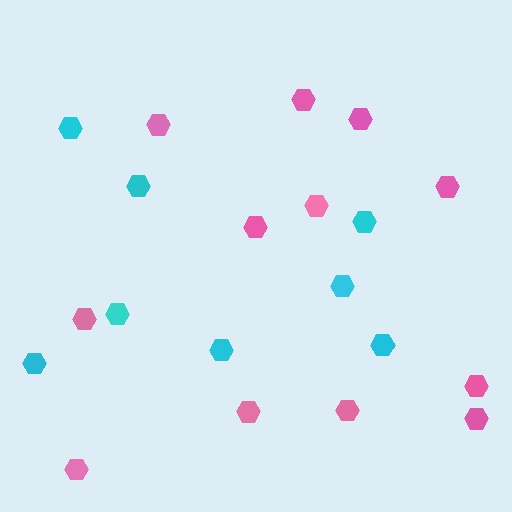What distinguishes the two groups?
There are 2 groups: one group of cyan hexagons (8) and one group of pink hexagons (12).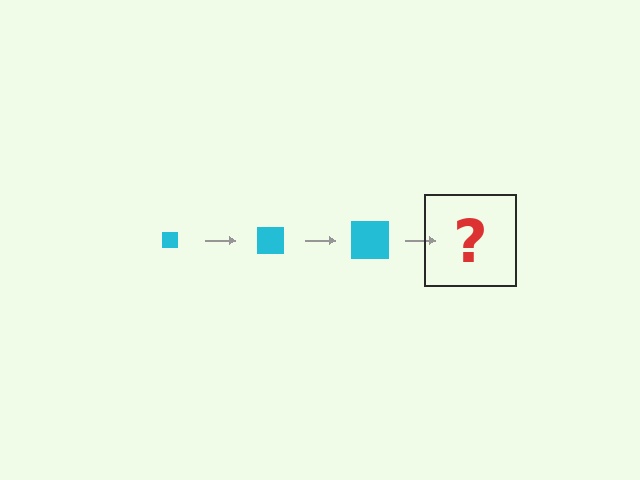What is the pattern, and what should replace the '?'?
The pattern is that the square gets progressively larger each step. The '?' should be a cyan square, larger than the previous one.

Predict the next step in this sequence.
The next step is a cyan square, larger than the previous one.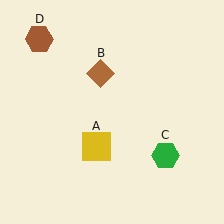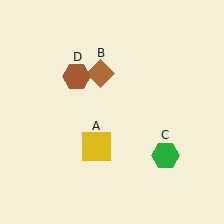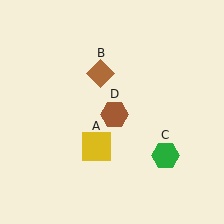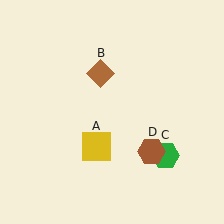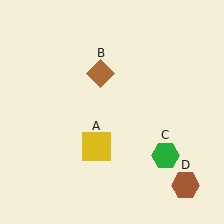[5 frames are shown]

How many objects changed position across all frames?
1 object changed position: brown hexagon (object D).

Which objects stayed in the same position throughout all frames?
Yellow square (object A) and brown diamond (object B) and green hexagon (object C) remained stationary.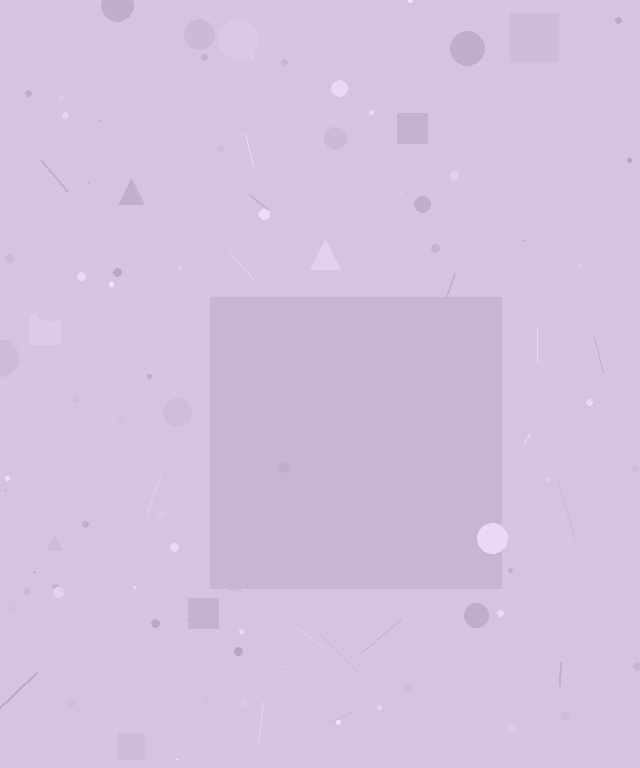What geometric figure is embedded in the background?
A square is embedded in the background.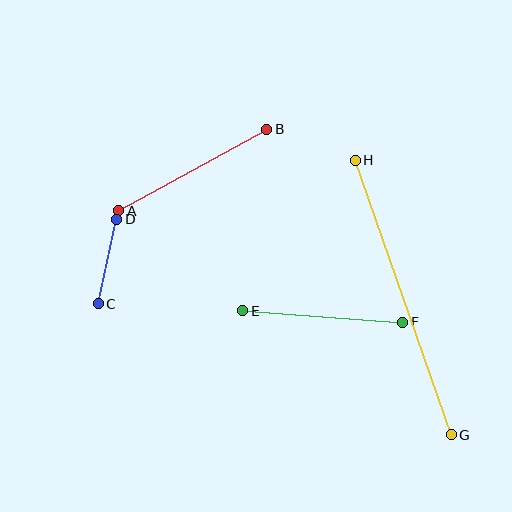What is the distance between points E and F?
The distance is approximately 160 pixels.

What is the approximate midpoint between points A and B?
The midpoint is at approximately (193, 170) pixels.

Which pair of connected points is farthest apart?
Points G and H are farthest apart.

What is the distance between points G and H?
The distance is approximately 291 pixels.